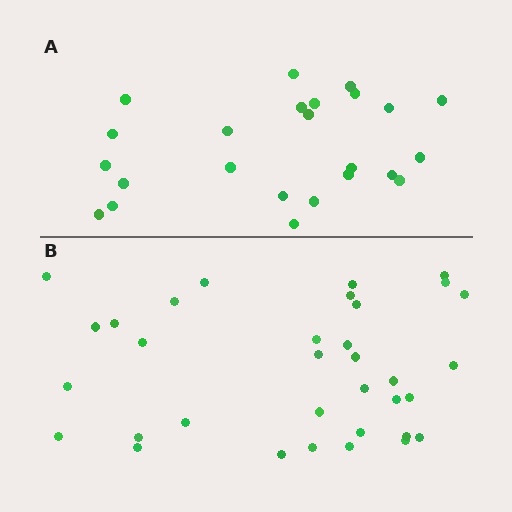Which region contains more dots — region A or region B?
Region B (the bottom region) has more dots.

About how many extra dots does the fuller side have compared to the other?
Region B has roughly 10 or so more dots than region A.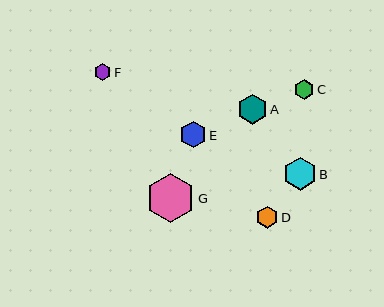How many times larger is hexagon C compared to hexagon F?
Hexagon C is approximately 1.1 times the size of hexagon F.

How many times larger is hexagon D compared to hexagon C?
Hexagon D is approximately 1.1 times the size of hexagon C.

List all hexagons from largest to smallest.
From largest to smallest: G, B, A, E, D, C, F.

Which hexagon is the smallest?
Hexagon F is the smallest with a size of approximately 17 pixels.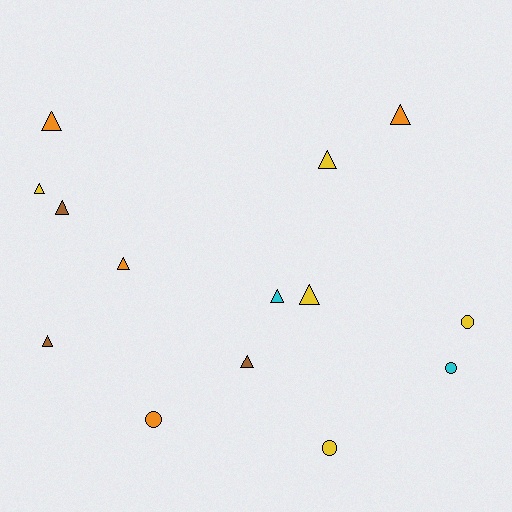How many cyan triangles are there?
There is 1 cyan triangle.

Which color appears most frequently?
Yellow, with 5 objects.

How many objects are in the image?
There are 14 objects.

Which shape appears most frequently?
Triangle, with 10 objects.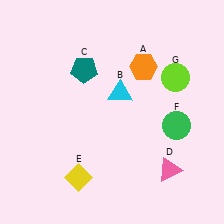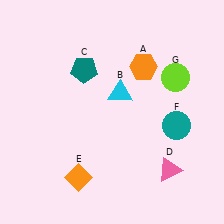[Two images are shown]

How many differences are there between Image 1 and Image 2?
There are 2 differences between the two images.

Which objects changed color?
E changed from yellow to orange. F changed from green to teal.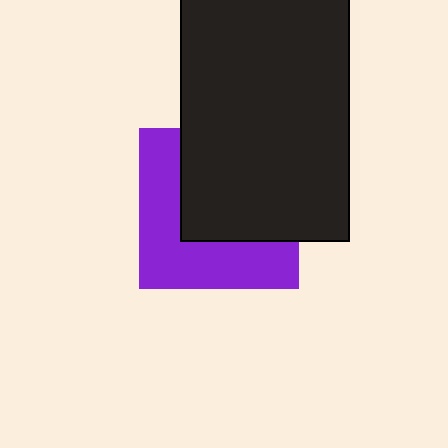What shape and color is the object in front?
The object in front is a black rectangle.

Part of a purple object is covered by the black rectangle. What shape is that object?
It is a square.